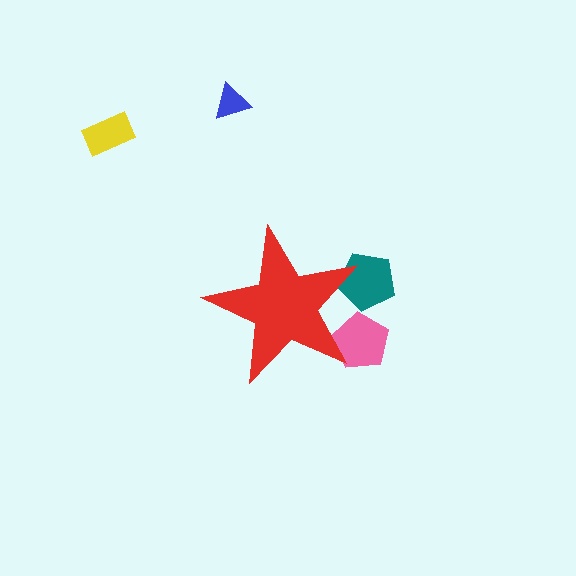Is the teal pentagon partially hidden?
Yes, the teal pentagon is partially hidden behind the red star.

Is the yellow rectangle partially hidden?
No, the yellow rectangle is fully visible.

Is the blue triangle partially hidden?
No, the blue triangle is fully visible.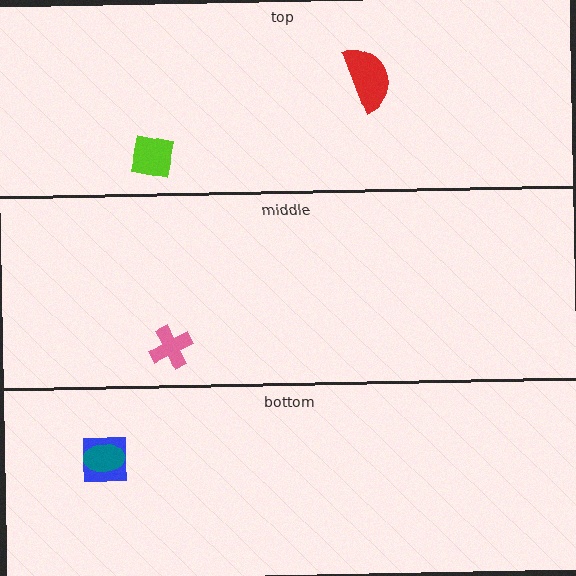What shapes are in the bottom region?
The blue square, the teal ellipse.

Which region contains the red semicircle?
The top region.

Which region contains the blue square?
The bottom region.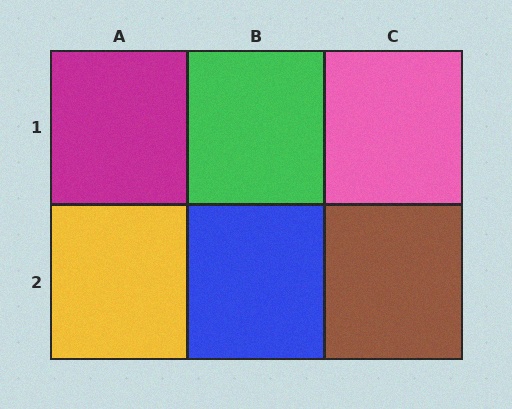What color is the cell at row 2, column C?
Brown.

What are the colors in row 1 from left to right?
Magenta, green, pink.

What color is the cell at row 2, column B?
Blue.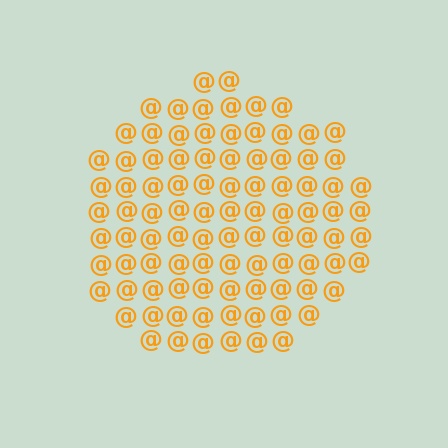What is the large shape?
The large shape is a circle.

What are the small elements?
The small elements are at signs.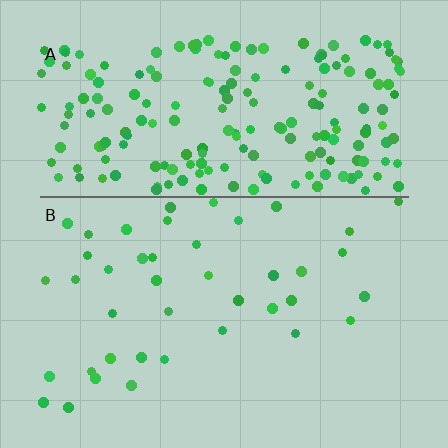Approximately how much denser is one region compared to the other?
Approximately 5.1× — region A over region B.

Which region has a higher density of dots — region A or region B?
A (the top).